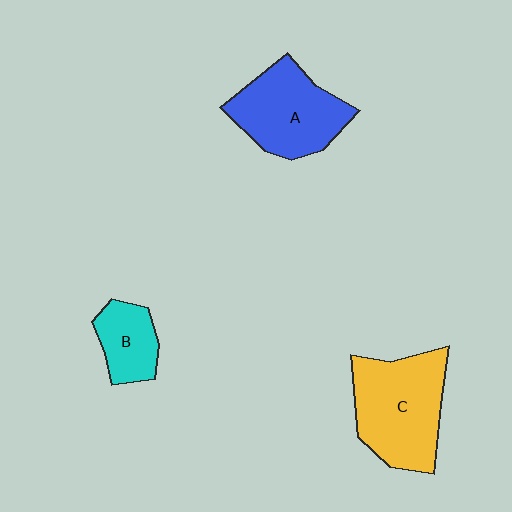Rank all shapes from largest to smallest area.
From largest to smallest: C (yellow), A (blue), B (cyan).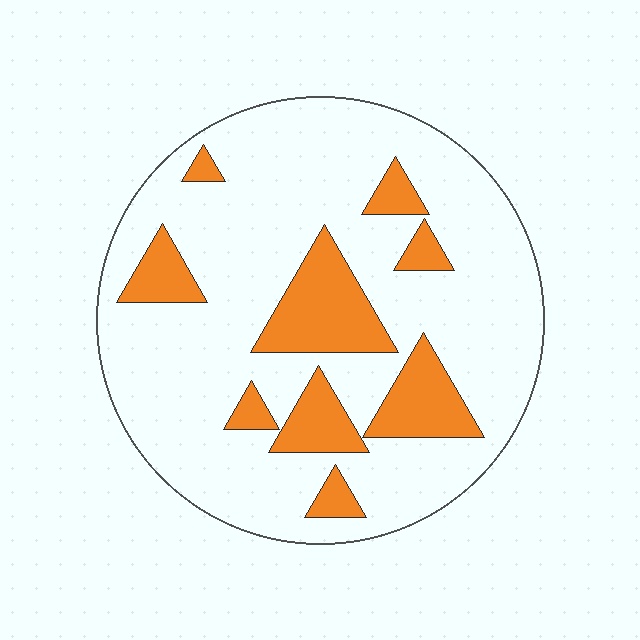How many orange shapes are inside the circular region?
9.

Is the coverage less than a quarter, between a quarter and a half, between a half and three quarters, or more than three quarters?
Less than a quarter.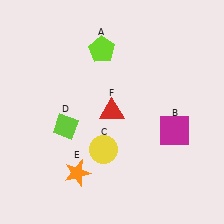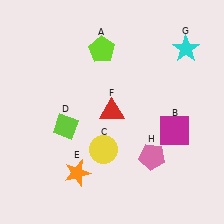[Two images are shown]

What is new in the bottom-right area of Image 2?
A pink pentagon (H) was added in the bottom-right area of Image 2.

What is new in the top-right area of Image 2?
A cyan star (G) was added in the top-right area of Image 2.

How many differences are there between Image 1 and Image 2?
There are 2 differences between the two images.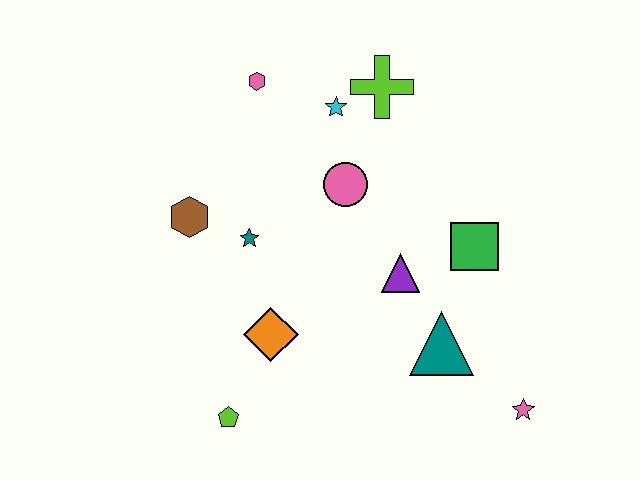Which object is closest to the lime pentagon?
The orange diamond is closest to the lime pentagon.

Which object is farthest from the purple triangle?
The pink hexagon is farthest from the purple triangle.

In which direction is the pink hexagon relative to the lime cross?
The pink hexagon is to the left of the lime cross.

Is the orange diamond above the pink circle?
No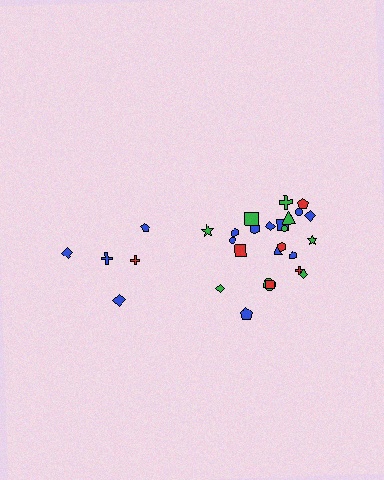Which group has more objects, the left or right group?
The right group.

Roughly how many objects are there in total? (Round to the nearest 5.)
Roughly 30 objects in total.